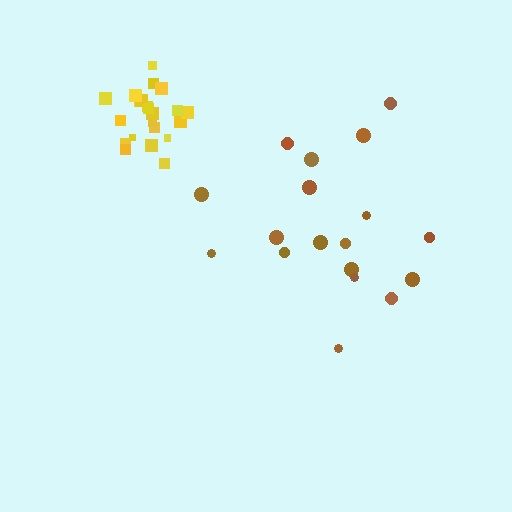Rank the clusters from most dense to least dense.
yellow, brown.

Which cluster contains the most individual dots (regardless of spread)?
Yellow (23).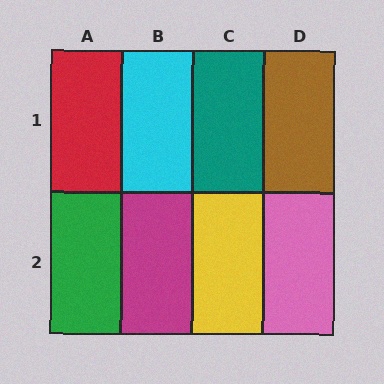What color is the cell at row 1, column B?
Cyan.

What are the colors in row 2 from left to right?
Green, magenta, yellow, pink.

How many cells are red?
1 cell is red.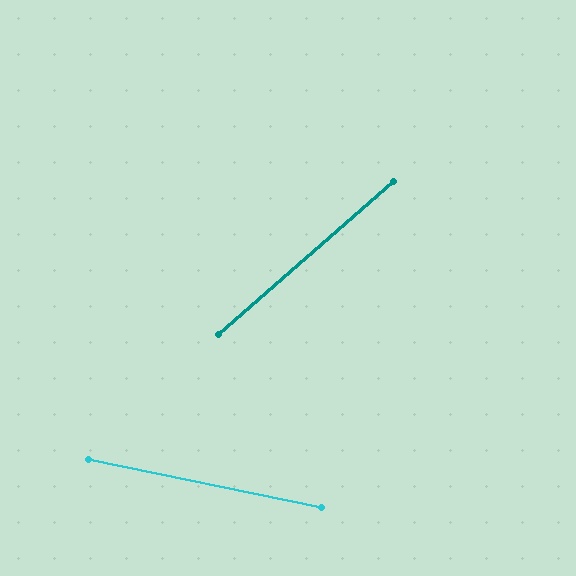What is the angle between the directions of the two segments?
Approximately 53 degrees.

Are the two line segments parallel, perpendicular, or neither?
Neither parallel nor perpendicular — they differ by about 53°.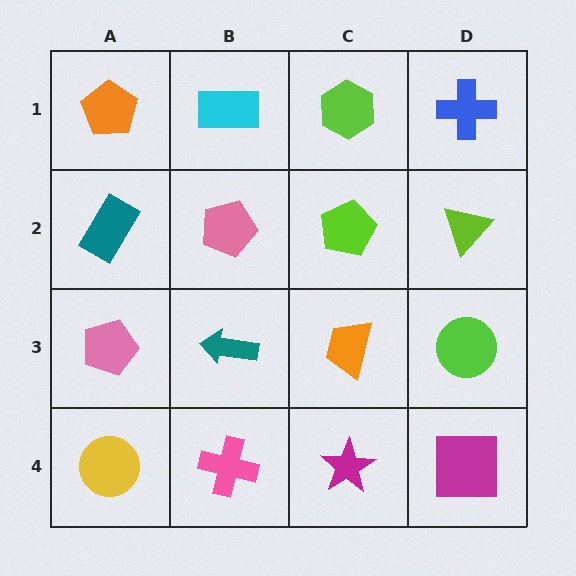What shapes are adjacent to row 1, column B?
A pink pentagon (row 2, column B), an orange pentagon (row 1, column A), a lime hexagon (row 1, column C).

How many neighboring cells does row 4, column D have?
2.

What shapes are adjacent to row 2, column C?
A lime hexagon (row 1, column C), an orange trapezoid (row 3, column C), a pink pentagon (row 2, column B), a lime triangle (row 2, column D).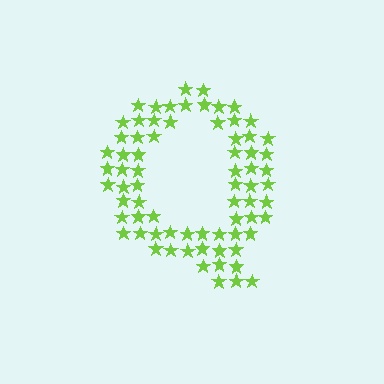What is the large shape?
The large shape is the letter Q.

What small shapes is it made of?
It is made of small stars.